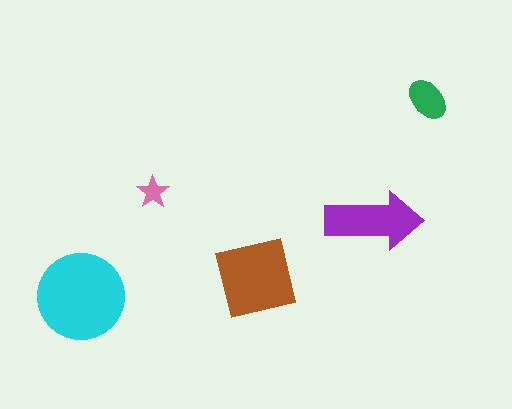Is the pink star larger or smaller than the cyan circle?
Smaller.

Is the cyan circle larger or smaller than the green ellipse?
Larger.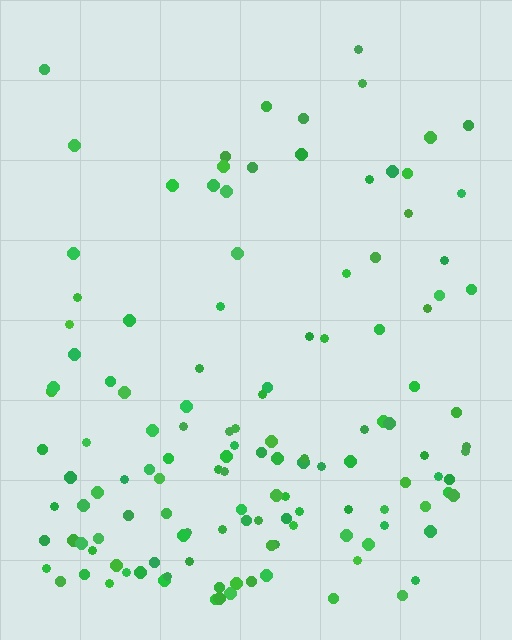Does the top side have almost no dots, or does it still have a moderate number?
Still a moderate number, just noticeably fewer than the bottom.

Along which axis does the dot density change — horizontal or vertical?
Vertical.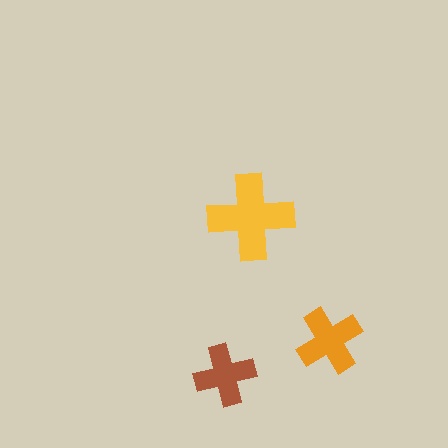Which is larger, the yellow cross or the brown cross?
The yellow one.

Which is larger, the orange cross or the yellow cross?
The yellow one.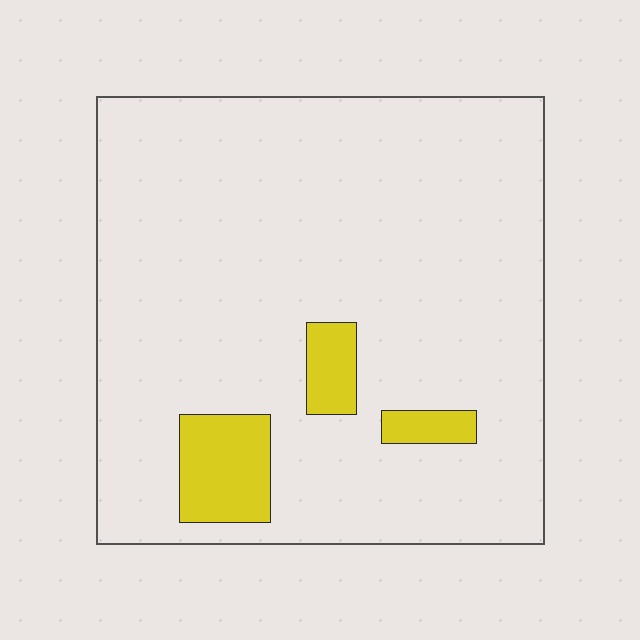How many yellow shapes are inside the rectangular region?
3.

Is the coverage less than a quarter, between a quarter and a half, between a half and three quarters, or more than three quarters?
Less than a quarter.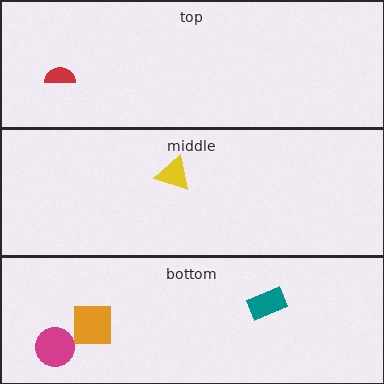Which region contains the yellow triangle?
The middle region.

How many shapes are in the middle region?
1.